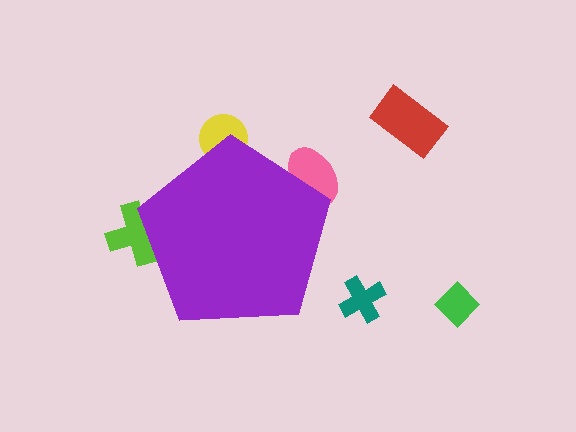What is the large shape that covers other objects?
A purple pentagon.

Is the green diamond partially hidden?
No, the green diamond is fully visible.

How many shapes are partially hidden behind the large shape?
3 shapes are partially hidden.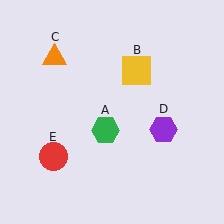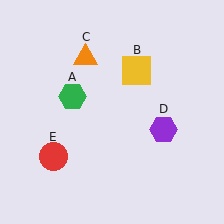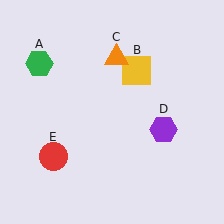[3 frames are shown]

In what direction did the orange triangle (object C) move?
The orange triangle (object C) moved right.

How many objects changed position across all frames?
2 objects changed position: green hexagon (object A), orange triangle (object C).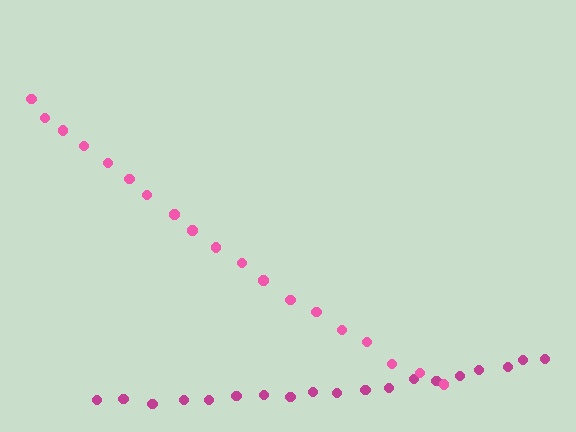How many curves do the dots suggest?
There are 2 distinct paths.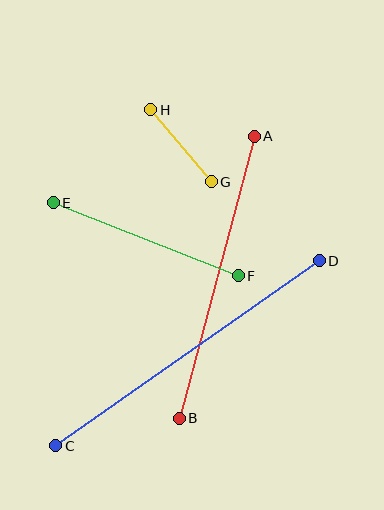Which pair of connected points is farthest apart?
Points C and D are farthest apart.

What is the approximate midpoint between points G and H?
The midpoint is at approximately (181, 146) pixels.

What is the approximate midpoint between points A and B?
The midpoint is at approximately (217, 277) pixels.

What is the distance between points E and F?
The distance is approximately 199 pixels.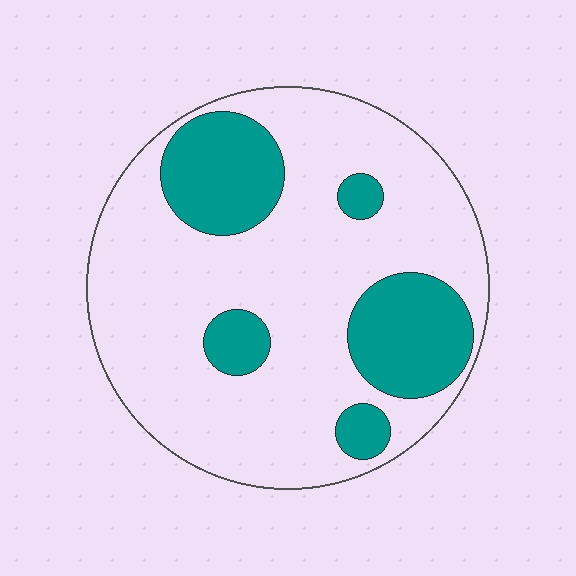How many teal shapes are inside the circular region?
5.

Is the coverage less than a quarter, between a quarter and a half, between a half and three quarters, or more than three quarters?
Between a quarter and a half.